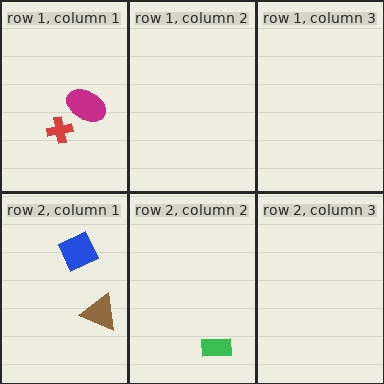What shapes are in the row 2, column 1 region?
The blue square, the brown triangle.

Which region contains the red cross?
The row 1, column 1 region.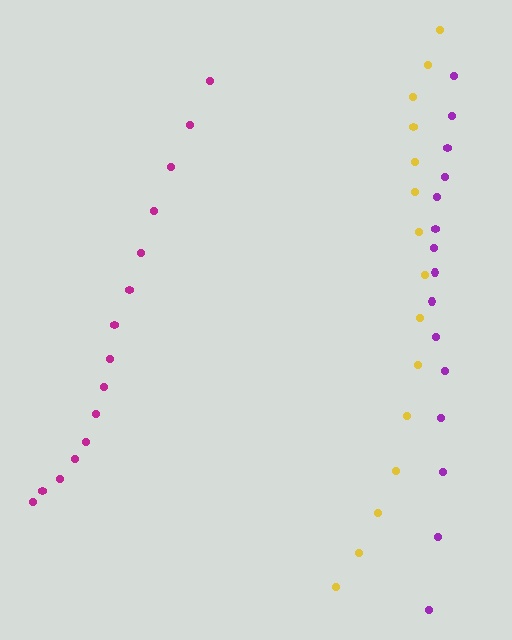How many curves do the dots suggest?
There are 3 distinct paths.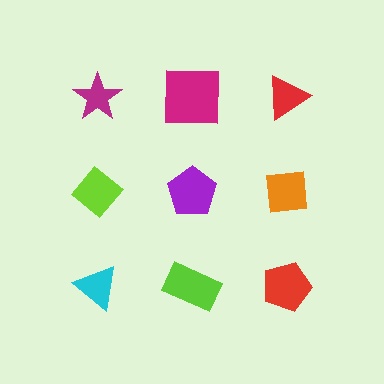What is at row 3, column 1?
A cyan triangle.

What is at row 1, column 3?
A red triangle.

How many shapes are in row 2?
3 shapes.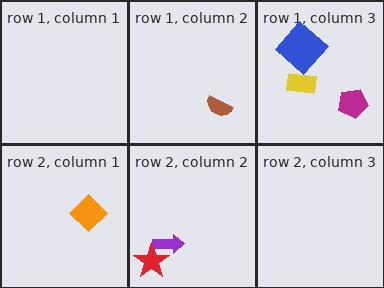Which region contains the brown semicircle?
The row 1, column 2 region.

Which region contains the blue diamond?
The row 1, column 3 region.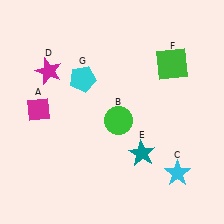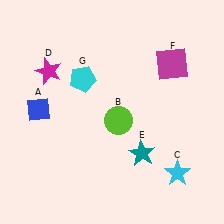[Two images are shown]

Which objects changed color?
A changed from magenta to blue. B changed from green to lime. F changed from green to magenta.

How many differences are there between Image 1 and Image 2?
There are 3 differences between the two images.